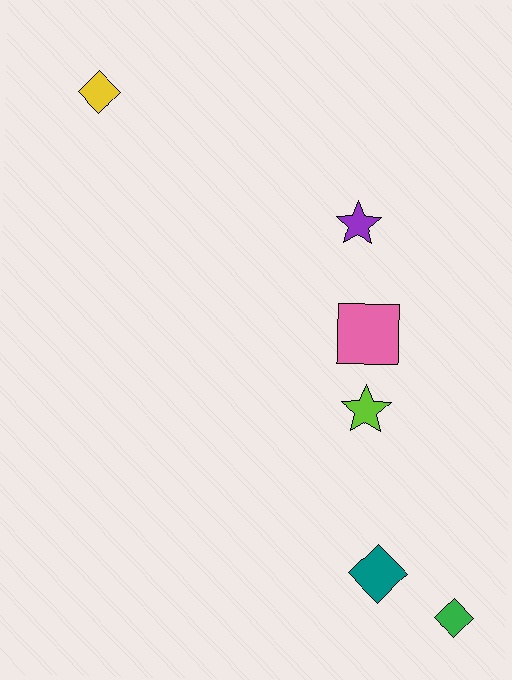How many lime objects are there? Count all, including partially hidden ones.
There is 1 lime object.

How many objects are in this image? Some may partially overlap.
There are 6 objects.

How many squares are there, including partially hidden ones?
There is 1 square.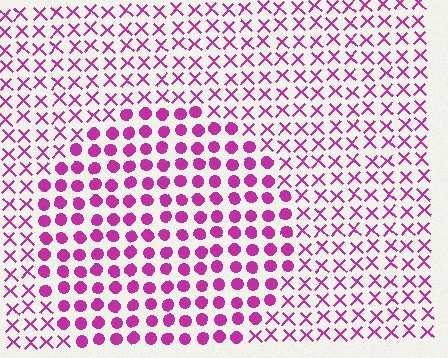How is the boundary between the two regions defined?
The boundary is defined by a change in element shape: circles inside vs. X marks outside. All elements share the same color and spacing.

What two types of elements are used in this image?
The image uses circles inside the circle region and X marks outside it.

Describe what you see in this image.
The image is filled with small magenta elements arranged in a uniform grid. A circle-shaped region contains circles, while the surrounding area contains X marks. The boundary is defined purely by the change in element shape.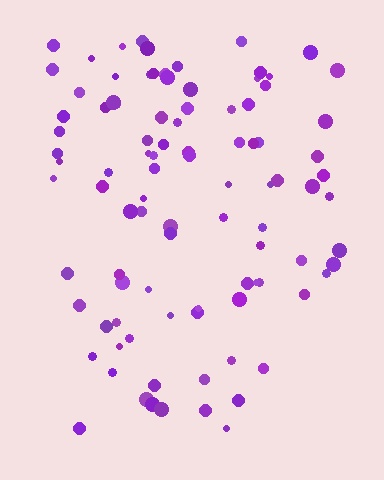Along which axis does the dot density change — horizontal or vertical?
Vertical.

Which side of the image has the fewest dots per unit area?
The bottom.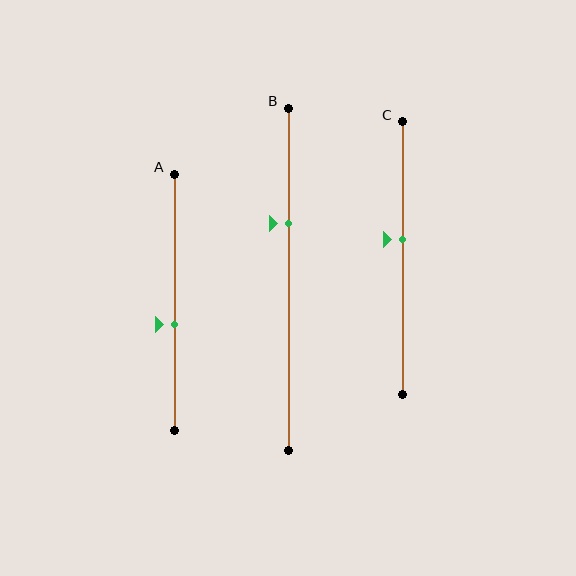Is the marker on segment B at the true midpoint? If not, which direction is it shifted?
No, the marker on segment B is shifted upward by about 16% of the segment length.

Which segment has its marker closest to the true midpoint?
Segment C has its marker closest to the true midpoint.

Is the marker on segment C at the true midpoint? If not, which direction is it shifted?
No, the marker on segment C is shifted upward by about 7% of the segment length.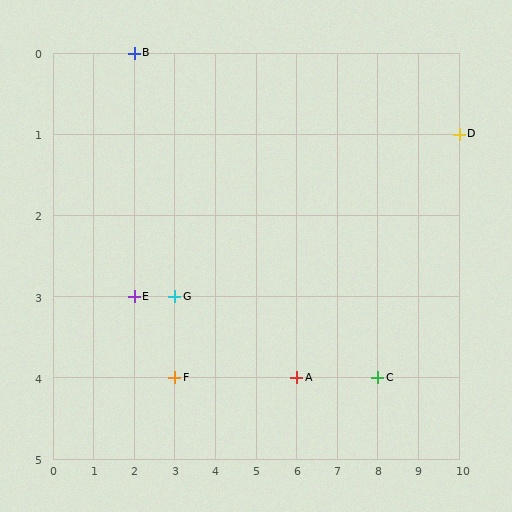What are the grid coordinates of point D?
Point D is at grid coordinates (10, 1).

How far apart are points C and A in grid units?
Points C and A are 2 columns apart.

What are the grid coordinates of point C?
Point C is at grid coordinates (8, 4).